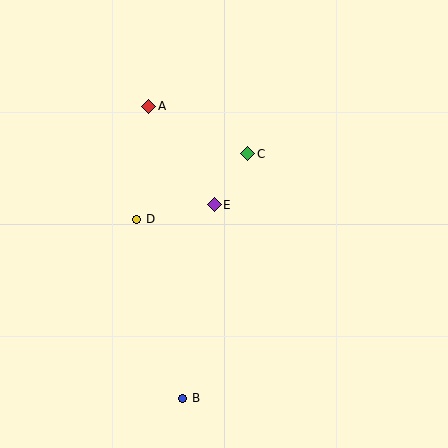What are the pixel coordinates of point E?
Point E is at (214, 205).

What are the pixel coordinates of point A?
Point A is at (149, 106).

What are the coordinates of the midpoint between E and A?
The midpoint between E and A is at (182, 156).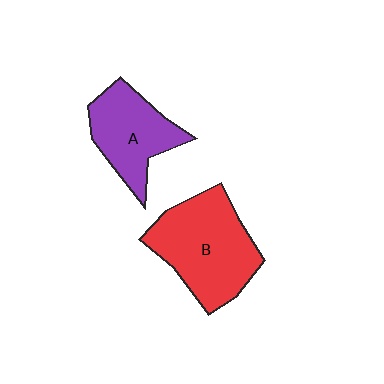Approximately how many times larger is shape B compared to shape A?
Approximately 1.4 times.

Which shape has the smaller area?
Shape A (purple).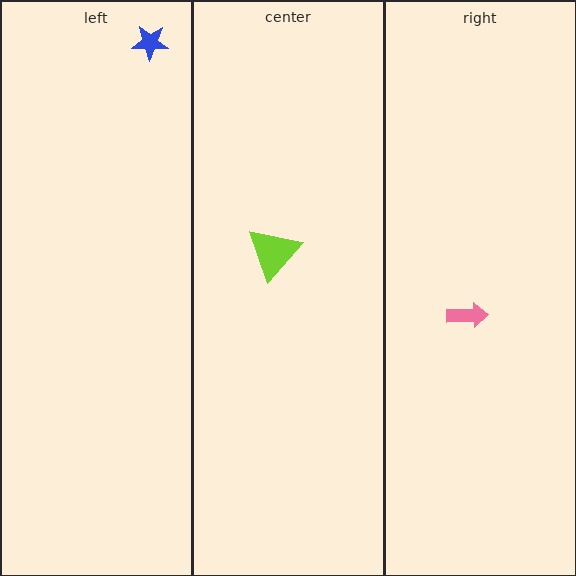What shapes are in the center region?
The lime triangle.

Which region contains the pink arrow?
The right region.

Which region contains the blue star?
The left region.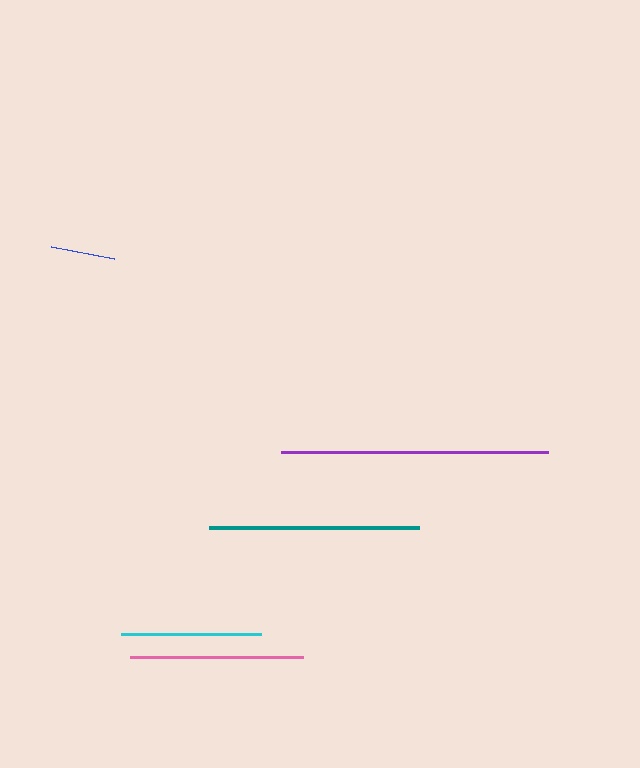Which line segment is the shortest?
The blue line is the shortest at approximately 63 pixels.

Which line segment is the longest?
The purple line is the longest at approximately 267 pixels.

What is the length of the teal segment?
The teal segment is approximately 210 pixels long.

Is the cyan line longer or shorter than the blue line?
The cyan line is longer than the blue line.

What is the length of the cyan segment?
The cyan segment is approximately 140 pixels long.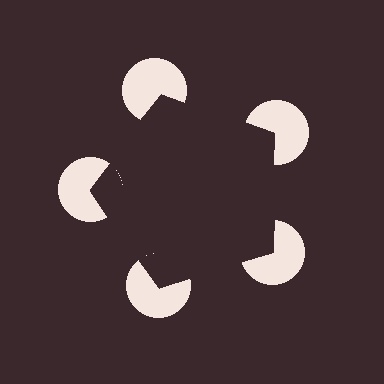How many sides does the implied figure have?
5 sides.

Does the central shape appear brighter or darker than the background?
It typically appears slightly darker than the background, even though no actual brightness change is drawn.